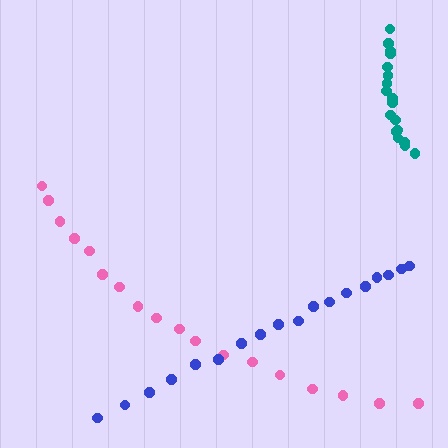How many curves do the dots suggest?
There are 3 distinct paths.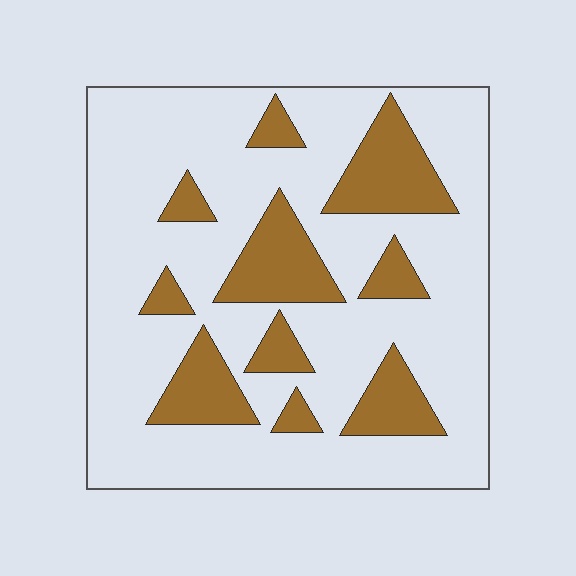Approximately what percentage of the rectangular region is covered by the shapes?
Approximately 25%.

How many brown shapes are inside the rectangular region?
10.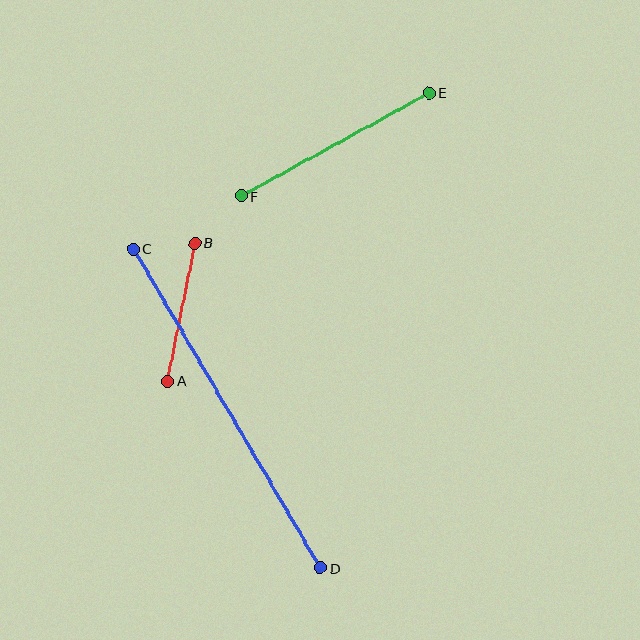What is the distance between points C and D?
The distance is approximately 370 pixels.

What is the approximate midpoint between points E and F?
The midpoint is at approximately (335, 144) pixels.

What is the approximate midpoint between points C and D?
The midpoint is at approximately (227, 409) pixels.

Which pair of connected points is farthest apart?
Points C and D are farthest apart.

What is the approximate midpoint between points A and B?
The midpoint is at approximately (181, 312) pixels.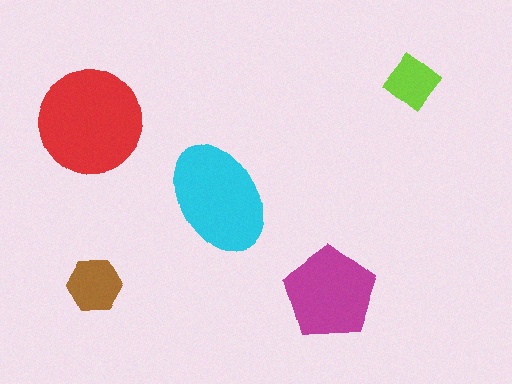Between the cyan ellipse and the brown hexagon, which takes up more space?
The cyan ellipse.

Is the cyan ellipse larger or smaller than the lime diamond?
Larger.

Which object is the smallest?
The lime diamond.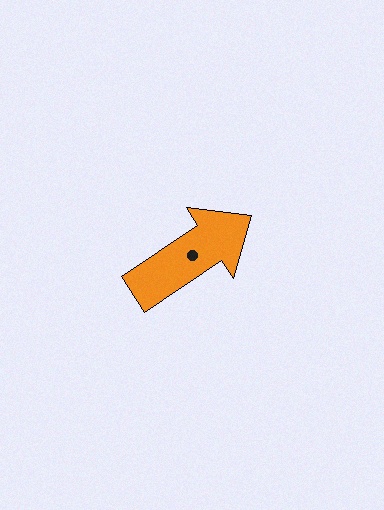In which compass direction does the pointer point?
Northeast.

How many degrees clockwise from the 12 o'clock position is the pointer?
Approximately 56 degrees.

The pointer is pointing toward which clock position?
Roughly 2 o'clock.